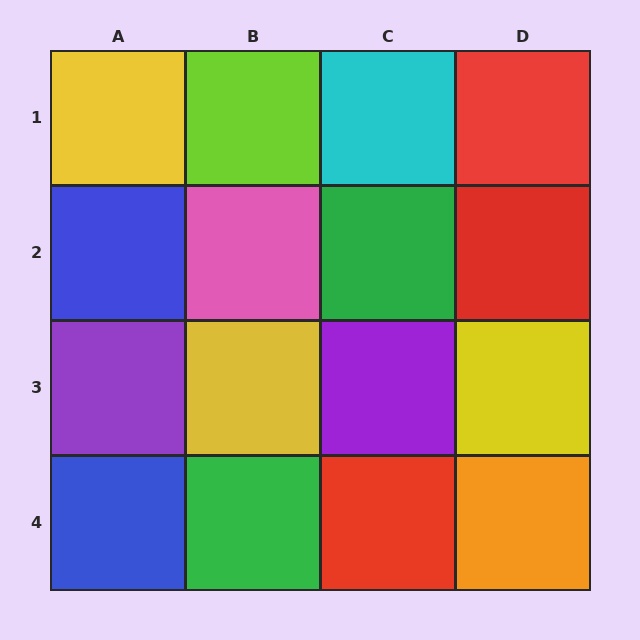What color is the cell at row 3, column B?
Yellow.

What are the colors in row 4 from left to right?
Blue, green, red, orange.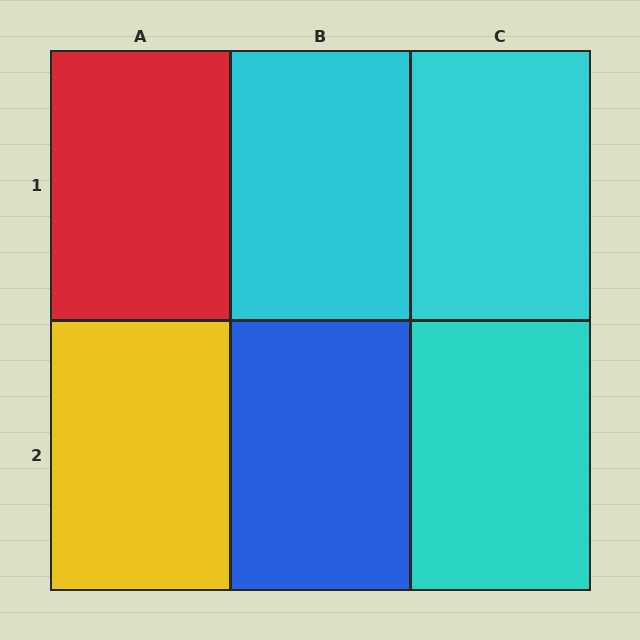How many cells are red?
1 cell is red.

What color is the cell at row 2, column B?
Blue.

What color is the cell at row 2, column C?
Cyan.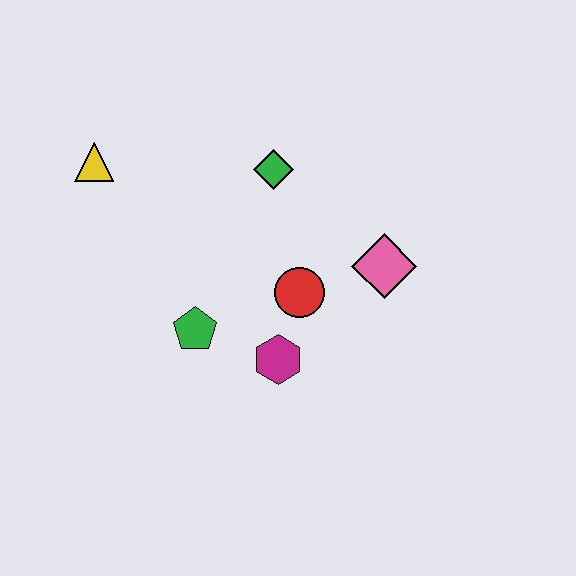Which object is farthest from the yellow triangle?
The pink diamond is farthest from the yellow triangle.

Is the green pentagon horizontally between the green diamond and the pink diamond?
No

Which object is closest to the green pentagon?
The magenta hexagon is closest to the green pentagon.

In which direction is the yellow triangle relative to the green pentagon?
The yellow triangle is above the green pentagon.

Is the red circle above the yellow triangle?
No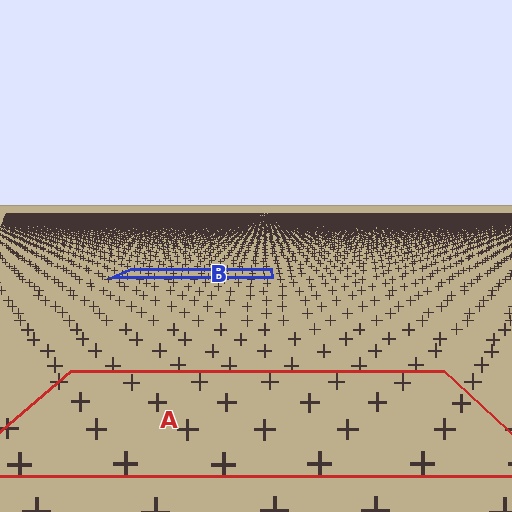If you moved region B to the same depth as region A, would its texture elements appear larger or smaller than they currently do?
They would appear larger. At a closer depth, the same texture elements are projected at a bigger on-screen size.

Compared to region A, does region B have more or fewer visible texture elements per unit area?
Region B has more texture elements per unit area — they are packed more densely because it is farther away.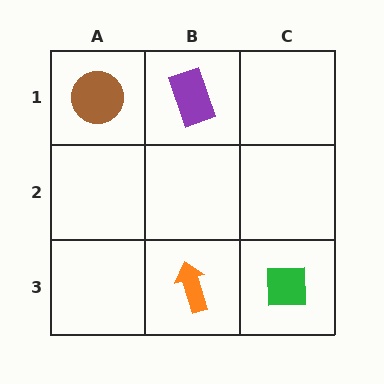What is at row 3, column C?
A green square.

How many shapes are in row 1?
2 shapes.